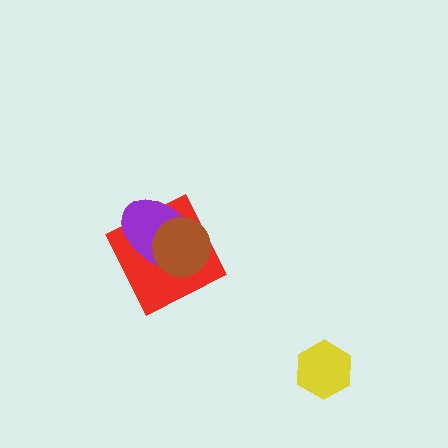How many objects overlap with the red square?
2 objects overlap with the red square.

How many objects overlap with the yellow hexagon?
0 objects overlap with the yellow hexagon.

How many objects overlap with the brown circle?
2 objects overlap with the brown circle.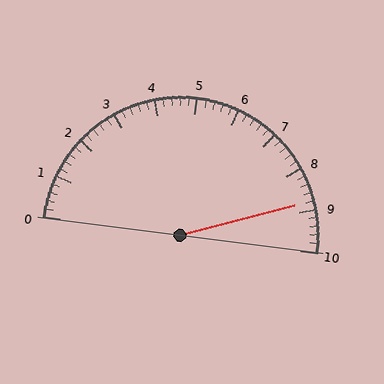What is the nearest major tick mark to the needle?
The nearest major tick mark is 9.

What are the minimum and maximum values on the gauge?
The gauge ranges from 0 to 10.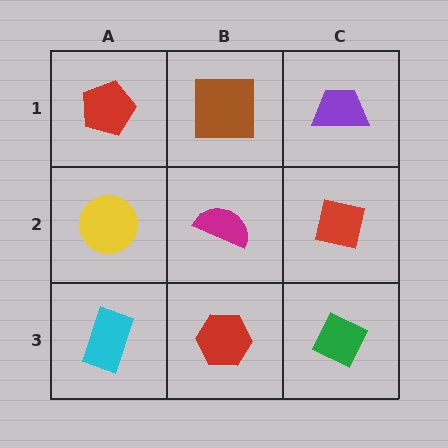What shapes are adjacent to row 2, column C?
A purple trapezoid (row 1, column C), a green diamond (row 3, column C), a magenta semicircle (row 2, column B).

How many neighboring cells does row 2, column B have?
4.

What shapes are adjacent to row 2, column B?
A brown square (row 1, column B), a red hexagon (row 3, column B), a yellow circle (row 2, column A), a red square (row 2, column C).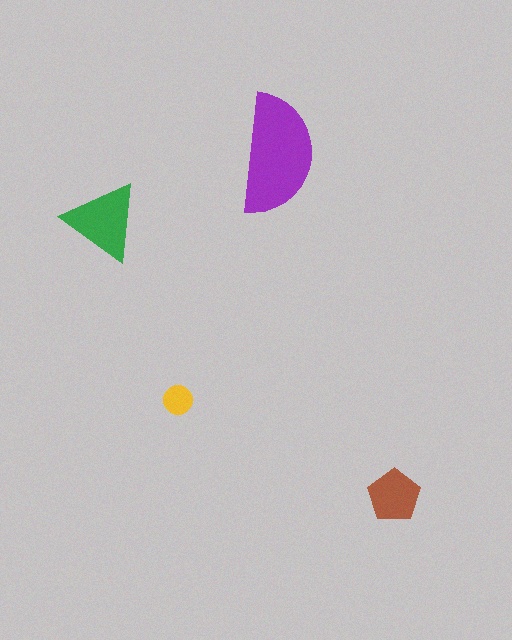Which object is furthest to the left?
The green triangle is leftmost.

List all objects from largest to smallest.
The purple semicircle, the green triangle, the brown pentagon, the yellow circle.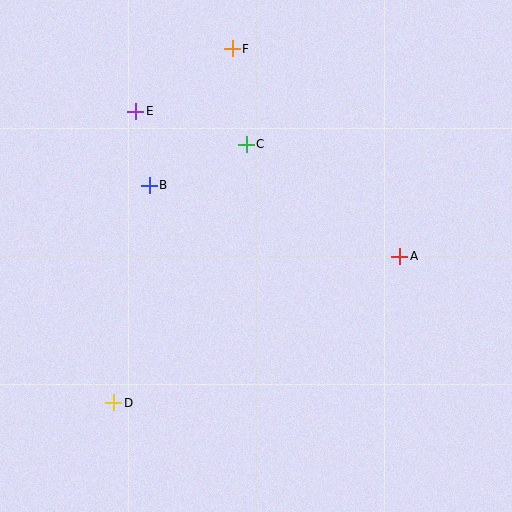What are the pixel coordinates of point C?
Point C is at (246, 144).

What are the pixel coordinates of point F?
Point F is at (232, 49).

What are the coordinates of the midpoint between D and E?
The midpoint between D and E is at (125, 257).